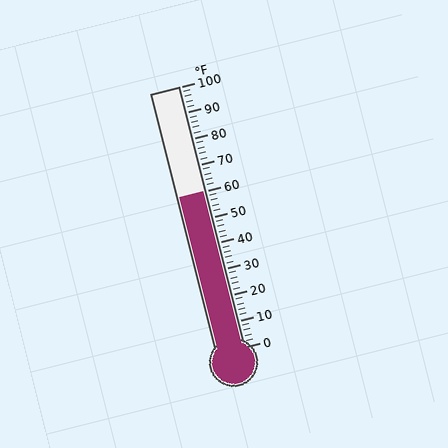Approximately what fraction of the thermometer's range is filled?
The thermometer is filled to approximately 60% of its range.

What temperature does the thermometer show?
The thermometer shows approximately 60°F.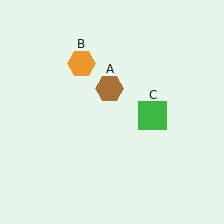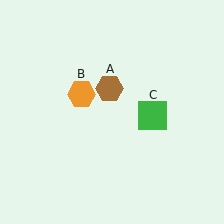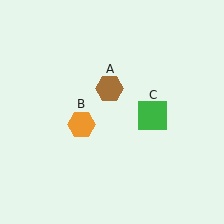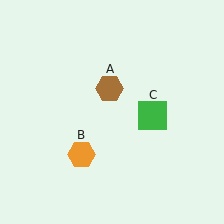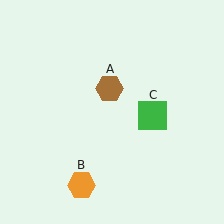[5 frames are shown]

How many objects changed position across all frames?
1 object changed position: orange hexagon (object B).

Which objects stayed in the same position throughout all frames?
Brown hexagon (object A) and green square (object C) remained stationary.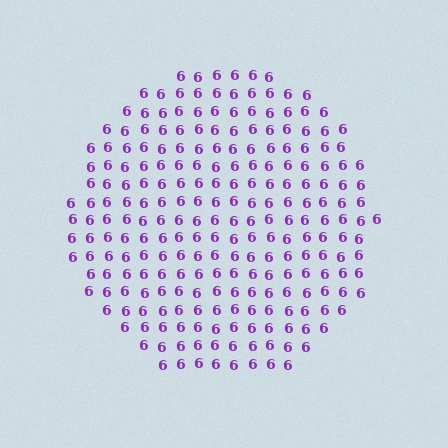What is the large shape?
The large shape is a circle.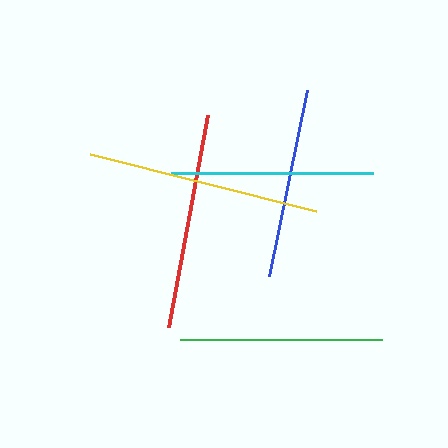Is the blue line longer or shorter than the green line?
The green line is longer than the blue line.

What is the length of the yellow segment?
The yellow segment is approximately 233 pixels long.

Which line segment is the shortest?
The blue line is the shortest at approximately 190 pixels.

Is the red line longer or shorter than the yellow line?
The yellow line is longer than the red line.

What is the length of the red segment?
The red segment is approximately 216 pixels long.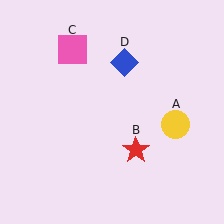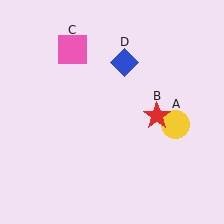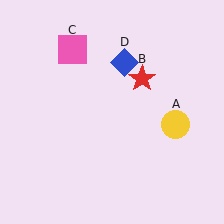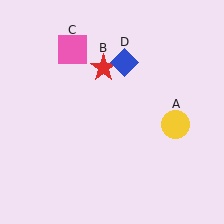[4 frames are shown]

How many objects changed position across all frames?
1 object changed position: red star (object B).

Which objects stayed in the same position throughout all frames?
Yellow circle (object A) and pink square (object C) and blue diamond (object D) remained stationary.